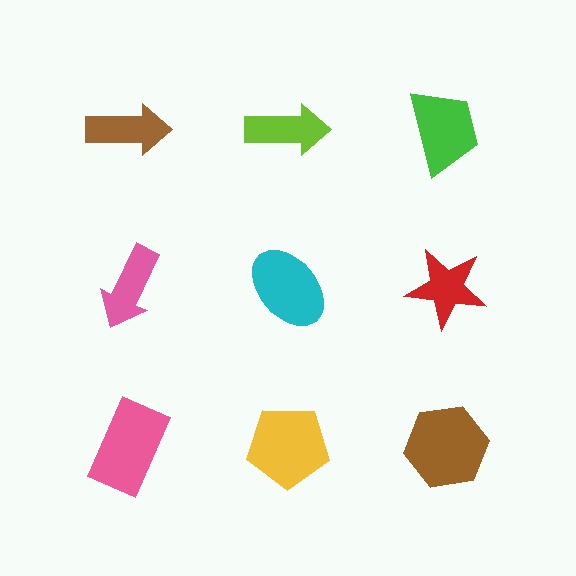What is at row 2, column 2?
A cyan ellipse.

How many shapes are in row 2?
3 shapes.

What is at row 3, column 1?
A pink rectangle.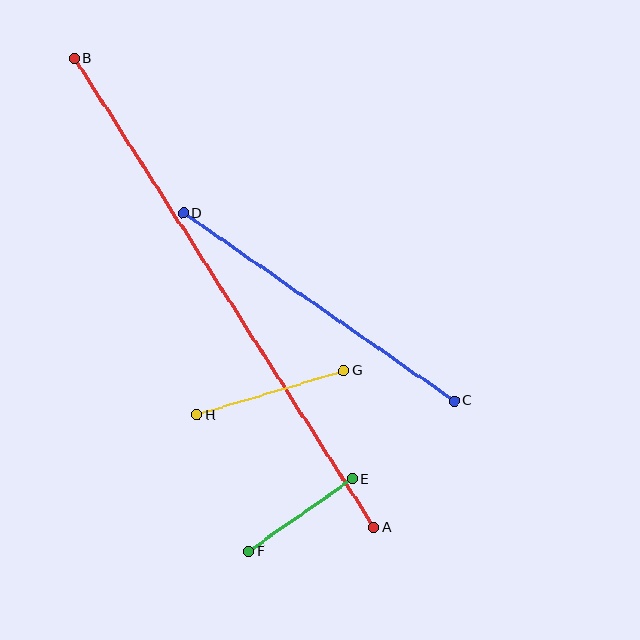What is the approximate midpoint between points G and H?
The midpoint is at approximately (271, 393) pixels.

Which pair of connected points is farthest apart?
Points A and B are farthest apart.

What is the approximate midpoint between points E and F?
The midpoint is at approximately (300, 515) pixels.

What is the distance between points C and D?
The distance is approximately 329 pixels.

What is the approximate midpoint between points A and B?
The midpoint is at approximately (224, 293) pixels.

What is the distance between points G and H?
The distance is approximately 154 pixels.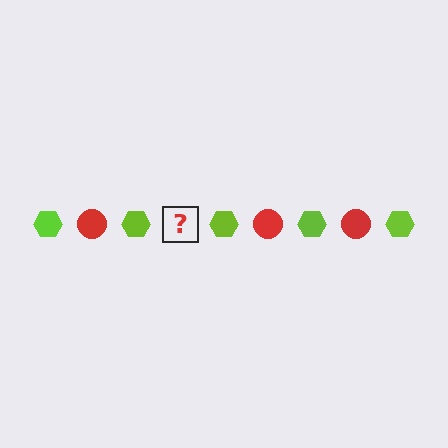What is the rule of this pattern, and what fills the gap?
The rule is that the pattern alternates between lime hexagon and red circle. The gap should be filled with a red circle.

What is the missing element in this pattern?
The missing element is a red circle.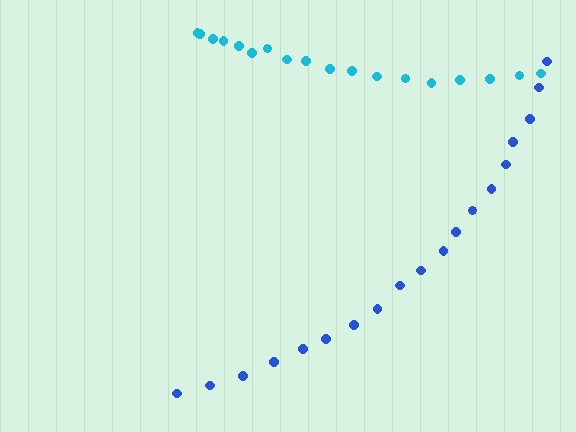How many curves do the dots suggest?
There are 2 distinct paths.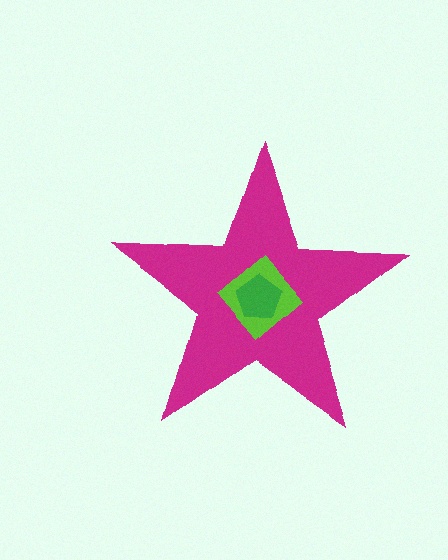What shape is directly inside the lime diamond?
The green pentagon.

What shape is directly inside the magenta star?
The lime diamond.